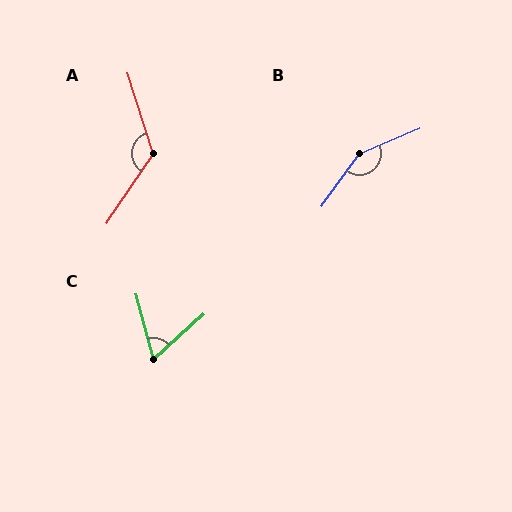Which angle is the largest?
B, at approximately 149 degrees.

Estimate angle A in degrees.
Approximately 128 degrees.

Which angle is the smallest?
C, at approximately 63 degrees.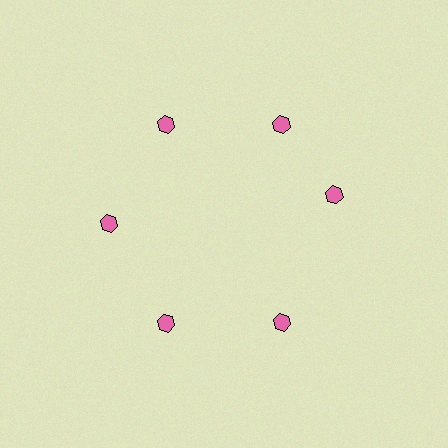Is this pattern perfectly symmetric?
No. The 6 pink hexagons are arranged in a ring, but one element near the 3 o'clock position is rotated out of alignment along the ring, breaking the 6-fold rotational symmetry.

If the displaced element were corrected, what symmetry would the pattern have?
It would have 6-fold rotational symmetry — the pattern would map onto itself every 60 degrees.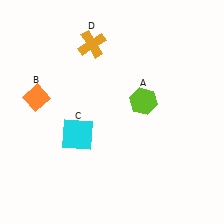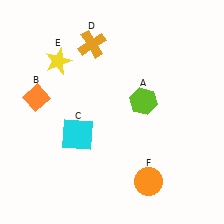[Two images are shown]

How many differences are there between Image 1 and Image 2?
There are 2 differences between the two images.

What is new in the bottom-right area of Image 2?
An orange circle (F) was added in the bottom-right area of Image 2.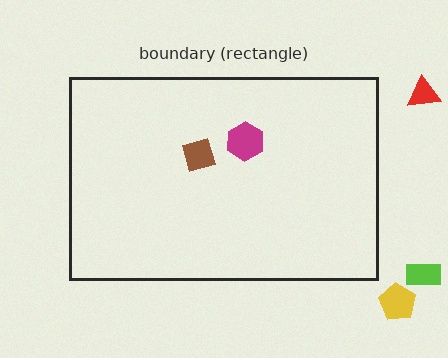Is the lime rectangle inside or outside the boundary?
Outside.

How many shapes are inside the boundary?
2 inside, 3 outside.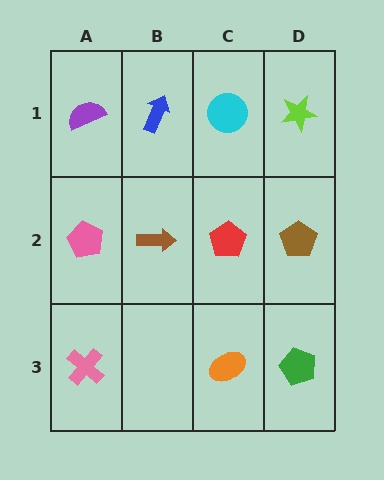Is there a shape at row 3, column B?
No, that cell is empty.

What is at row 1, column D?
A lime star.